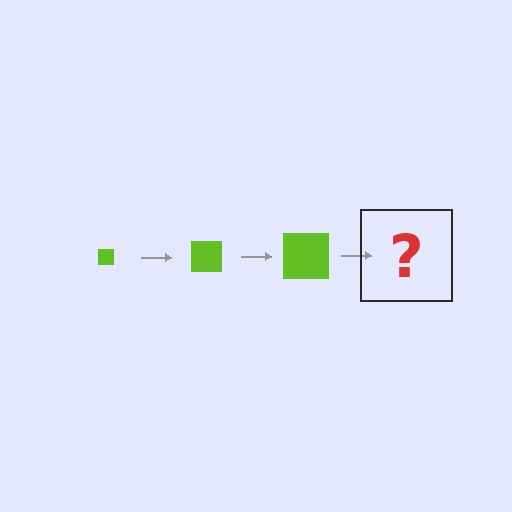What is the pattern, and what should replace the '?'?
The pattern is that the square gets progressively larger each step. The '?' should be a lime square, larger than the previous one.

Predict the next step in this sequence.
The next step is a lime square, larger than the previous one.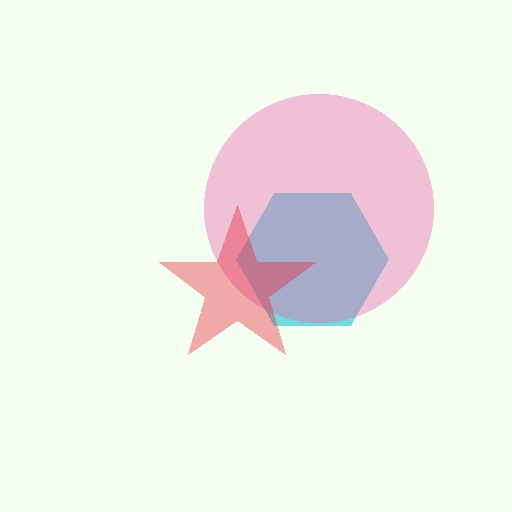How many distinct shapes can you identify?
There are 3 distinct shapes: a cyan hexagon, a pink circle, a red star.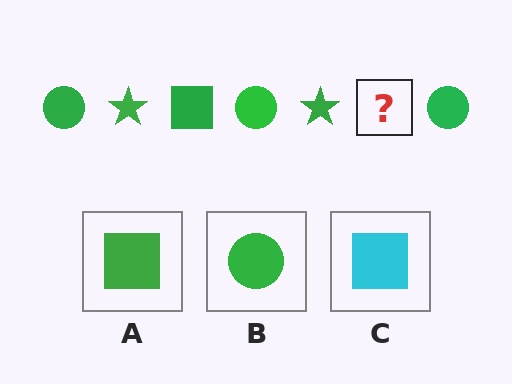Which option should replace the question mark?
Option A.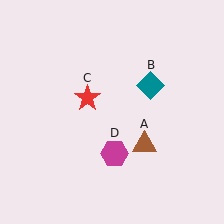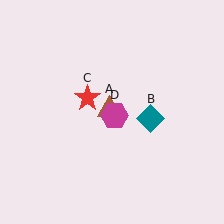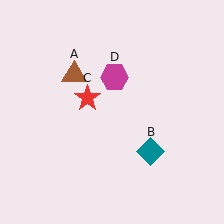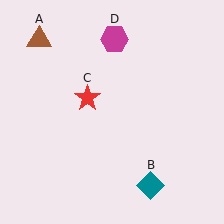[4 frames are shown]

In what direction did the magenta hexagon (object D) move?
The magenta hexagon (object D) moved up.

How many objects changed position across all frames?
3 objects changed position: brown triangle (object A), teal diamond (object B), magenta hexagon (object D).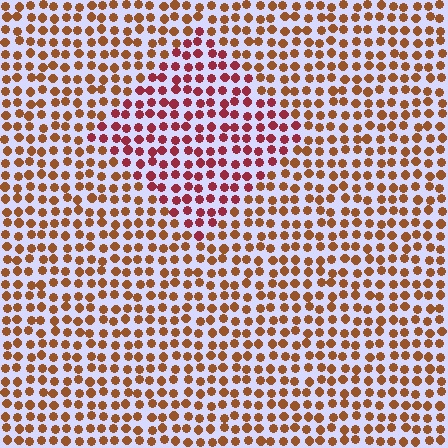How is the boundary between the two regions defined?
The boundary is defined purely by a slight shift in hue (about 35 degrees). Spacing, size, and orientation are identical on both sides.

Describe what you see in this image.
The image is filled with small brown elements in a uniform arrangement. A diamond-shaped region is visible where the elements are tinted to a slightly different hue, forming a subtle color boundary.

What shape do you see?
I see a diamond.